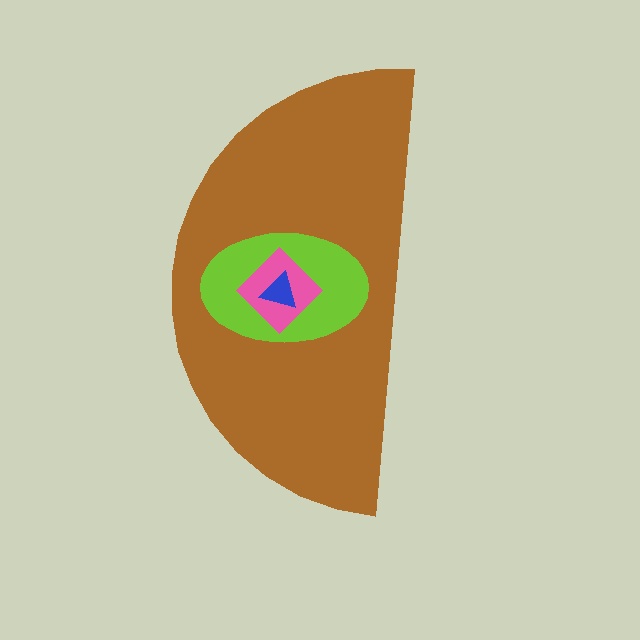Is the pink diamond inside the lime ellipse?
Yes.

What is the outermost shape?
The brown semicircle.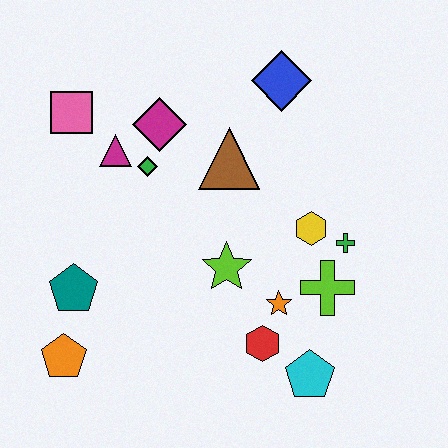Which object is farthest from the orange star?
The pink square is farthest from the orange star.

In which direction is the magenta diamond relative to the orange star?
The magenta diamond is above the orange star.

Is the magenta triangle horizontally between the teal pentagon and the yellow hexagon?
Yes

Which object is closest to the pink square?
The magenta triangle is closest to the pink square.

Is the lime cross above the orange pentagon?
Yes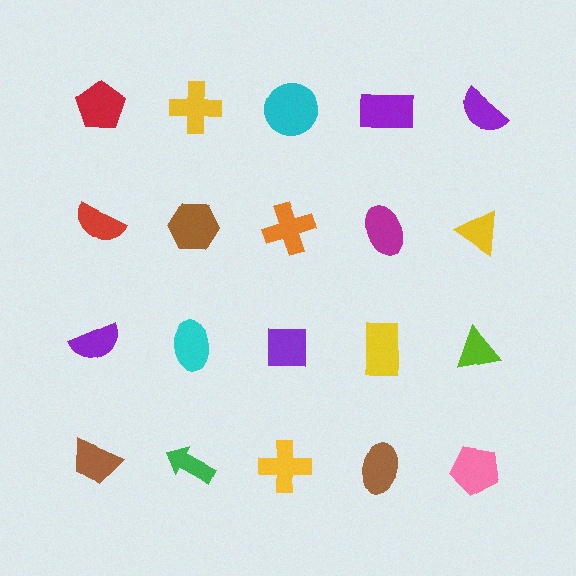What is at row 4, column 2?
A green arrow.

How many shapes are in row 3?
5 shapes.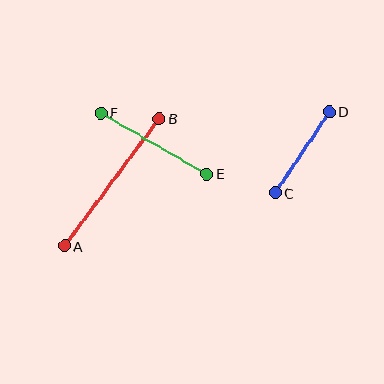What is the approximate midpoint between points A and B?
The midpoint is at approximately (112, 182) pixels.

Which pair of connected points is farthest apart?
Points A and B are farthest apart.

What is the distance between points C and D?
The distance is approximately 97 pixels.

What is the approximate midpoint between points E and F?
The midpoint is at approximately (154, 143) pixels.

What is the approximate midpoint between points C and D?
The midpoint is at approximately (302, 152) pixels.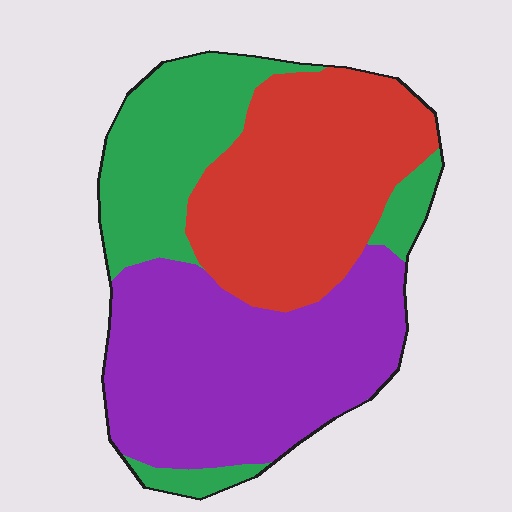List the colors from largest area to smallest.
From largest to smallest: purple, red, green.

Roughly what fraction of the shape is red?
Red covers 34% of the shape.